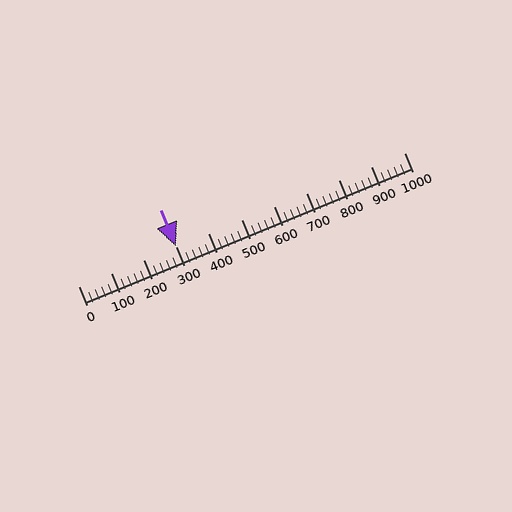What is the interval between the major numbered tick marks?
The major tick marks are spaced 100 units apart.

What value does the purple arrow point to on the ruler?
The purple arrow points to approximately 300.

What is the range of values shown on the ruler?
The ruler shows values from 0 to 1000.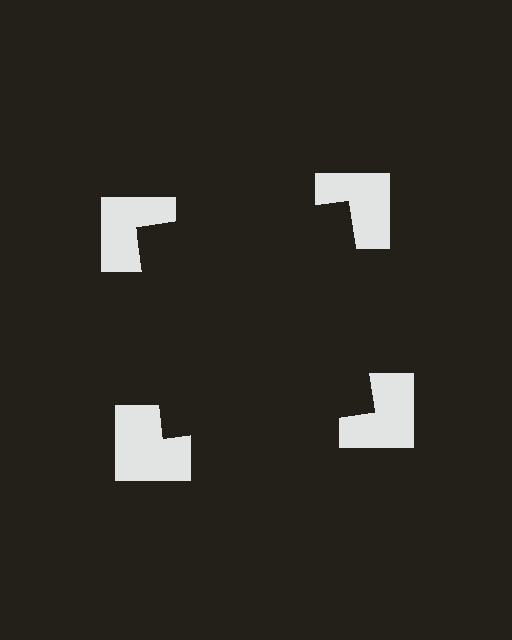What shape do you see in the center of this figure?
An illusory square — its edges are inferred from the aligned wedge cuts in the notched squares, not physically drawn.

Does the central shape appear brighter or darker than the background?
It typically appears slightly darker than the background, even though no actual brightness change is drawn.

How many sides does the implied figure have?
4 sides.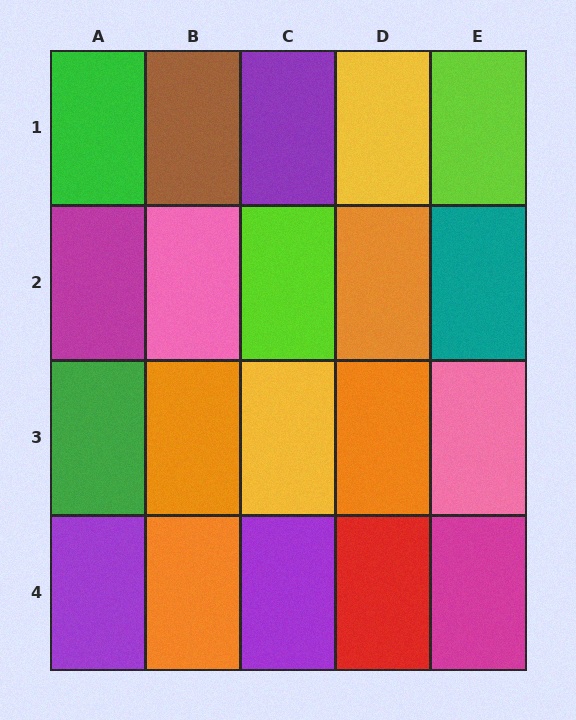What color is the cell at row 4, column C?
Purple.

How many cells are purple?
3 cells are purple.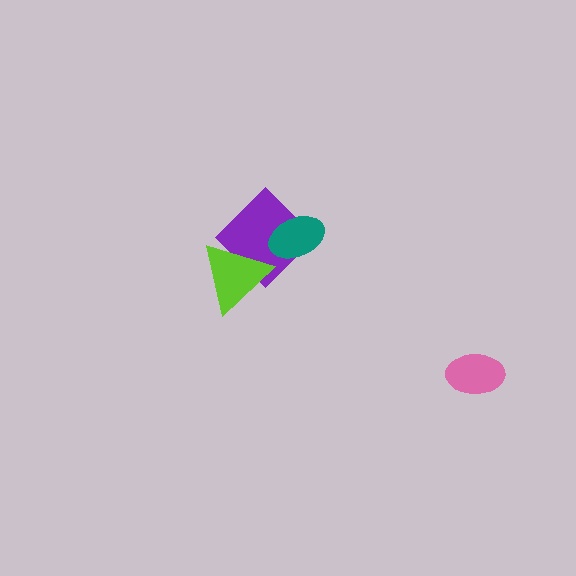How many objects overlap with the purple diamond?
2 objects overlap with the purple diamond.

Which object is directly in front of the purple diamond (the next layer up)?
The lime triangle is directly in front of the purple diamond.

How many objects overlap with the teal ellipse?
1 object overlaps with the teal ellipse.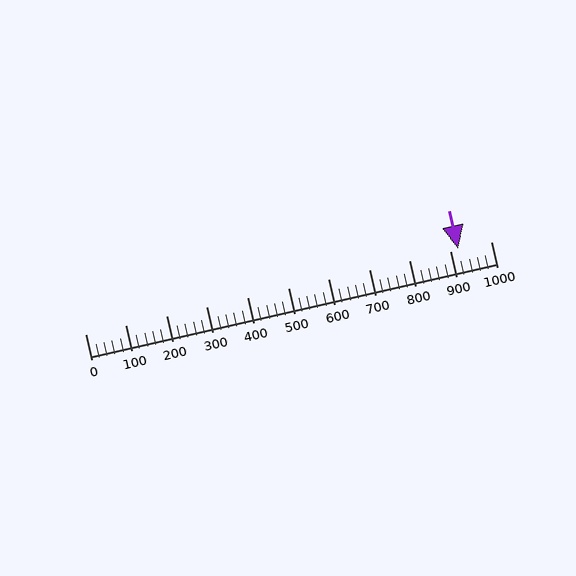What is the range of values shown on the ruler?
The ruler shows values from 0 to 1000.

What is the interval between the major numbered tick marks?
The major tick marks are spaced 100 units apart.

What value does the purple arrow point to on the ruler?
The purple arrow points to approximately 919.